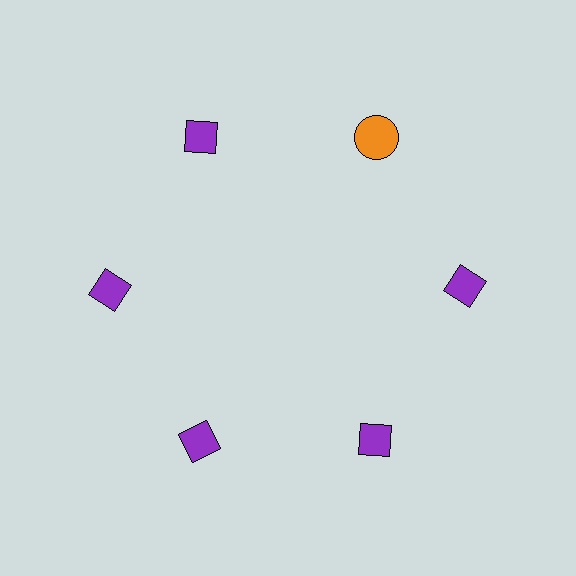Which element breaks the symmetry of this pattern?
The orange circle at roughly the 1 o'clock position breaks the symmetry. All other shapes are purple diamonds.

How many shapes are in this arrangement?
There are 6 shapes arranged in a ring pattern.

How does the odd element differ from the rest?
It differs in both color (orange instead of purple) and shape (circle instead of diamond).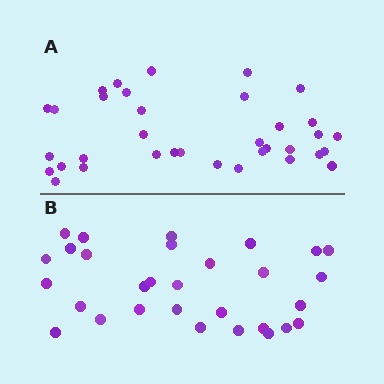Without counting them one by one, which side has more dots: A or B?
Region A (the top region) has more dots.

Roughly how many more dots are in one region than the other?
Region A has about 5 more dots than region B.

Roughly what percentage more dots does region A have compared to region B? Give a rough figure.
About 15% more.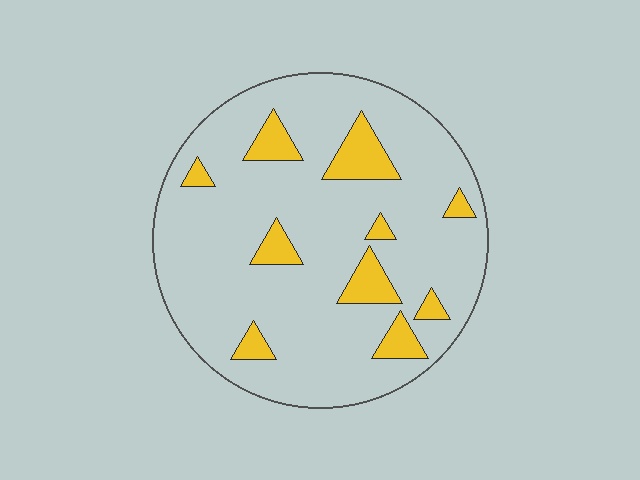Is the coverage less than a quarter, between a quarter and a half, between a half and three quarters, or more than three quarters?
Less than a quarter.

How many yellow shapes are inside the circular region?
10.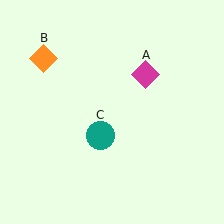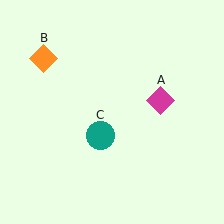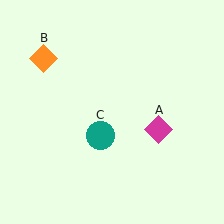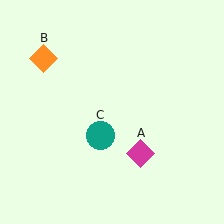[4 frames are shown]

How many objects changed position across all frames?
1 object changed position: magenta diamond (object A).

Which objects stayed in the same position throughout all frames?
Orange diamond (object B) and teal circle (object C) remained stationary.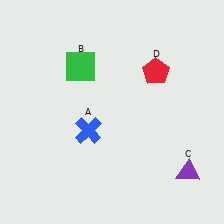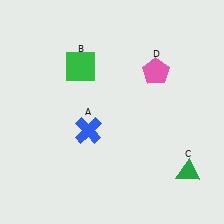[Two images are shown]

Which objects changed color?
C changed from purple to green. D changed from red to pink.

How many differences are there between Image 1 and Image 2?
There are 2 differences between the two images.